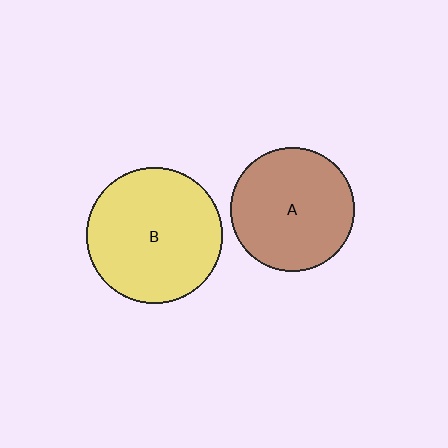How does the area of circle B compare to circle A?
Approximately 1.2 times.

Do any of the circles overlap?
No, none of the circles overlap.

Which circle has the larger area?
Circle B (yellow).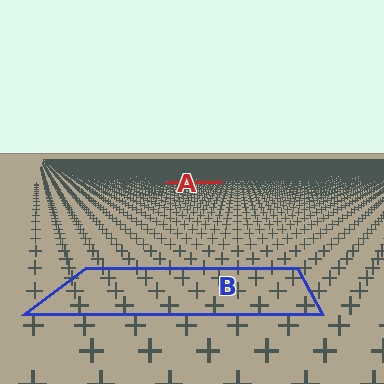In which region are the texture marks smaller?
The texture marks are smaller in region A, because it is farther away.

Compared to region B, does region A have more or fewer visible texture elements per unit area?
Region A has more texture elements per unit area — they are packed more densely because it is farther away.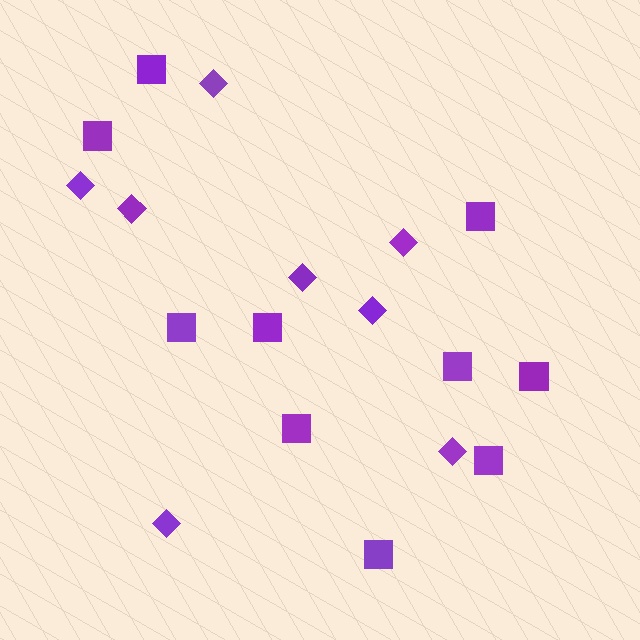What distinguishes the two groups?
There are 2 groups: one group of diamonds (8) and one group of squares (10).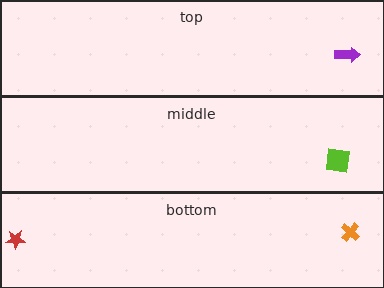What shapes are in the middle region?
The lime square.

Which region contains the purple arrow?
The top region.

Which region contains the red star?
The bottom region.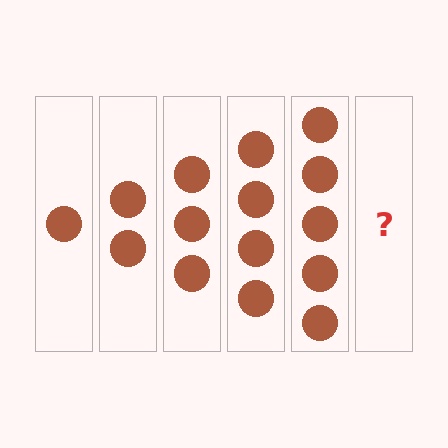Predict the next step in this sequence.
The next step is 6 circles.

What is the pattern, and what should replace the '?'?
The pattern is that each step adds one more circle. The '?' should be 6 circles.